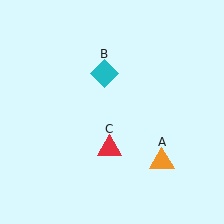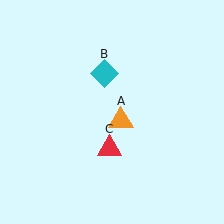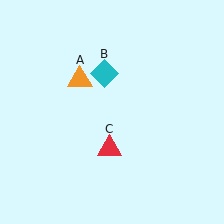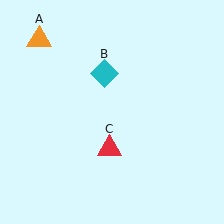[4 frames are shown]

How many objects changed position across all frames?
1 object changed position: orange triangle (object A).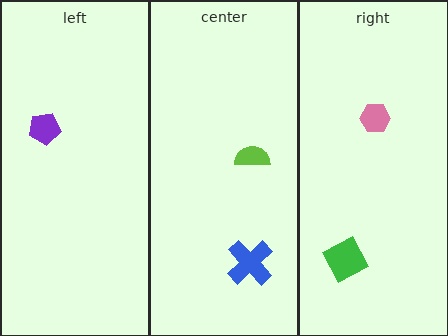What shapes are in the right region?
The green square, the pink hexagon.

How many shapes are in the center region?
2.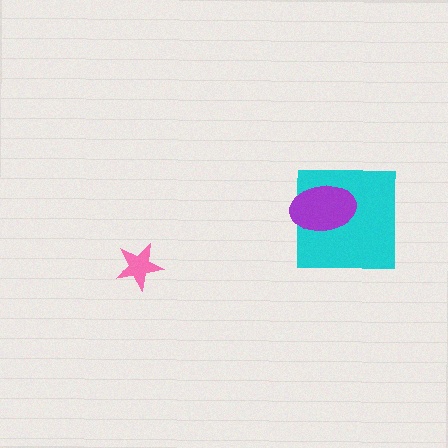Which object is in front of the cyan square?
The purple ellipse is in front of the cyan square.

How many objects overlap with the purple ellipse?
1 object overlaps with the purple ellipse.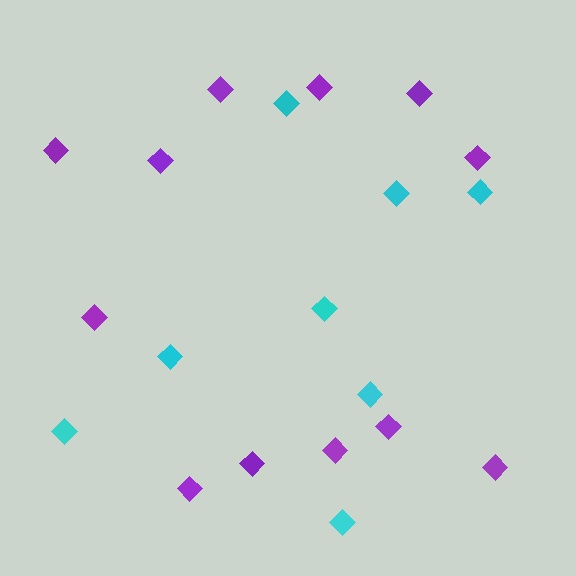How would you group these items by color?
There are 2 groups: one group of purple diamonds (12) and one group of cyan diamonds (8).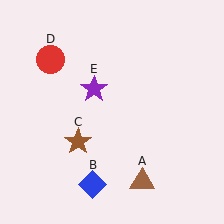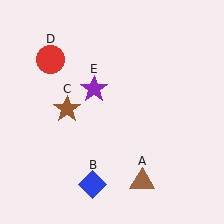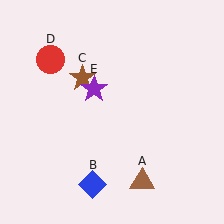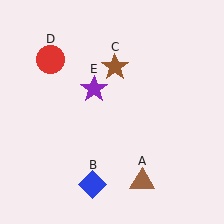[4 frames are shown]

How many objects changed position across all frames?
1 object changed position: brown star (object C).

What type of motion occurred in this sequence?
The brown star (object C) rotated clockwise around the center of the scene.